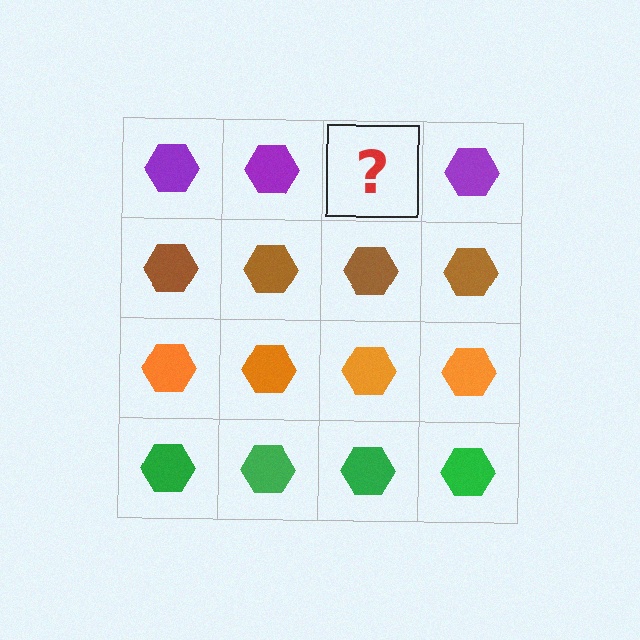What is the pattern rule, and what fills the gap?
The rule is that each row has a consistent color. The gap should be filled with a purple hexagon.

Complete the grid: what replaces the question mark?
The question mark should be replaced with a purple hexagon.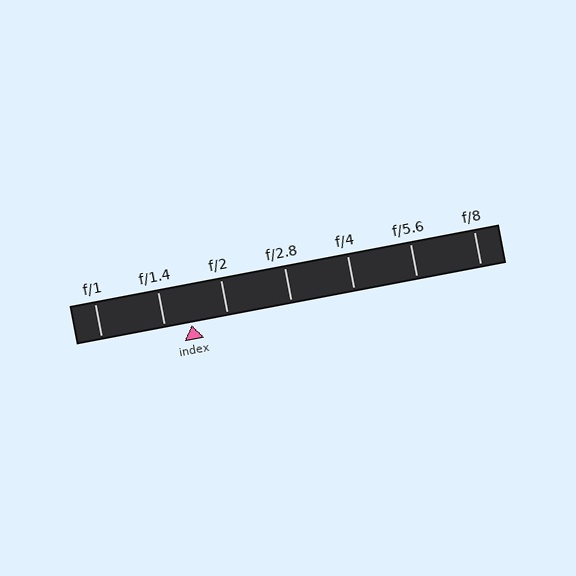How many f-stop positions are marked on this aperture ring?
There are 7 f-stop positions marked.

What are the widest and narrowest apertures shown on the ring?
The widest aperture shown is f/1 and the narrowest is f/8.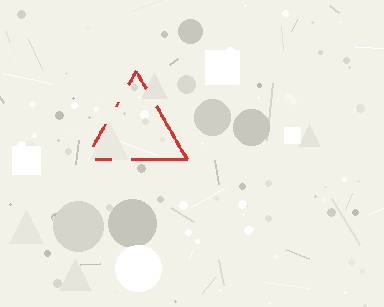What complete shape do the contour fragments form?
The contour fragments form a triangle.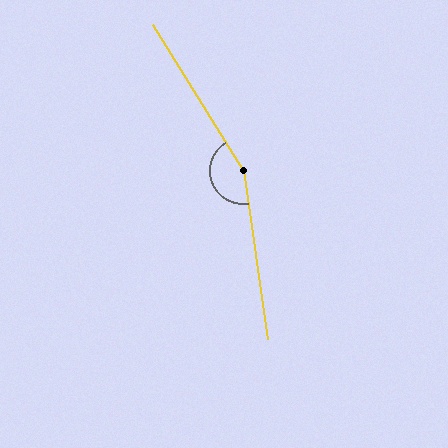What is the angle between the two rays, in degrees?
Approximately 157 degrees.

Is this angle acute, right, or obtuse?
It is obtuse.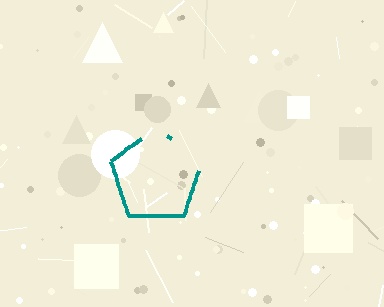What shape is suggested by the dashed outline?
The dashed outline suggests a pentagon.